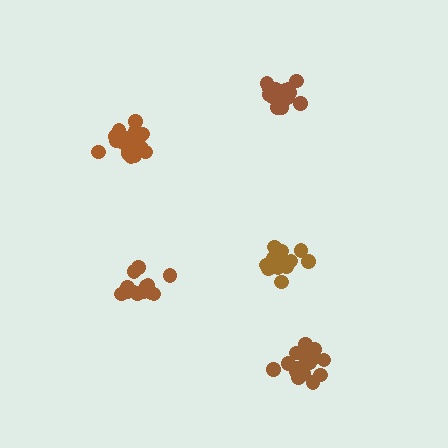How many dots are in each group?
Group 1: 14 dots, Group 2: 20 dots, Group 3: 16 dots, Group 4: 19 dots, Group 5: 19 dots (88 total).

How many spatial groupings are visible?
There are 5 spatial groupings.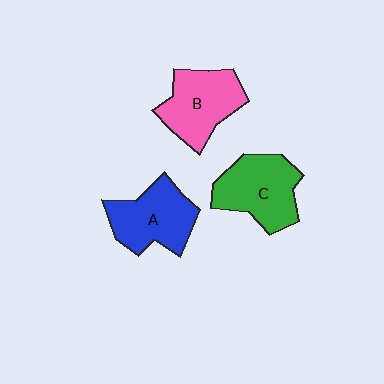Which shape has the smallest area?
Shape B (pink).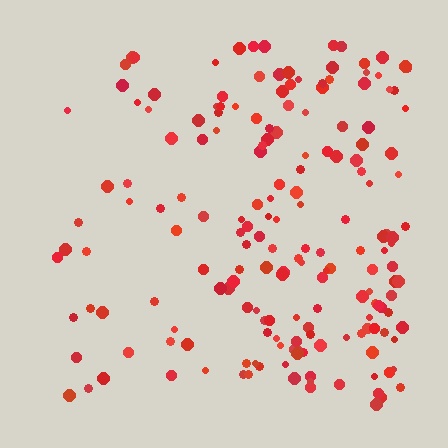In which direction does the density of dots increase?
From left to right, with the right side densest.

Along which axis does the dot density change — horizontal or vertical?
Horizontal.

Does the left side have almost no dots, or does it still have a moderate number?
Still a moderate number, just noticeably fewer than the right.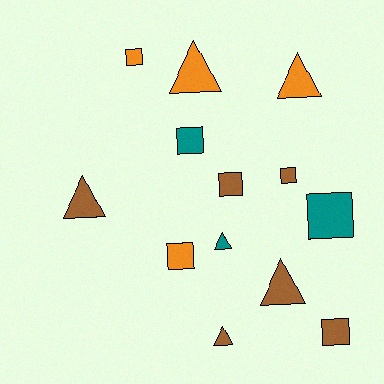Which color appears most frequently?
Brown, with 6 objects.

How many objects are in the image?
There are 13 objects.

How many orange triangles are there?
There are 2 orange triangles.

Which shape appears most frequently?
Square, with 7 objects.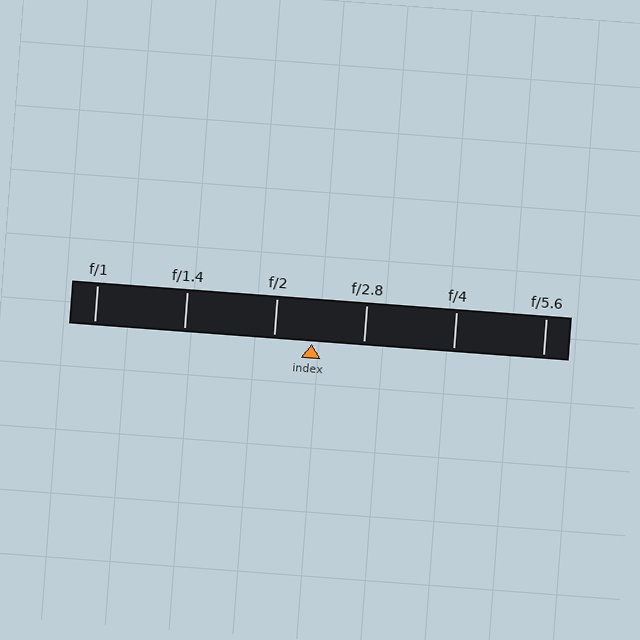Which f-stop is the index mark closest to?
The index mark is closest to f/2.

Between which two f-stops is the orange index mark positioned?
The index mark is between f/2 and f/2.8.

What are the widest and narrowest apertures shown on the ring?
The widest aperture shown is f/1 and the narrowest is f/5.6.